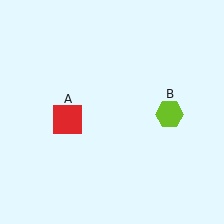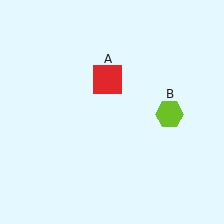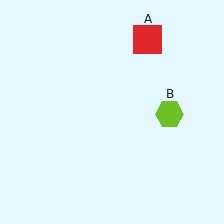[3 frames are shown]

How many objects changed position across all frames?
1 object changed position: red square (object A).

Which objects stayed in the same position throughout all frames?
Lime hexagon (object B) remained stationary.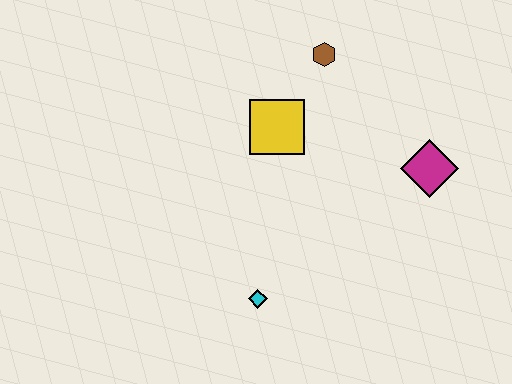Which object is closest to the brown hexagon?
The yellow square is closest to the brown hexagon.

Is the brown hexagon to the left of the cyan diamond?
No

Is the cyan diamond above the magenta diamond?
No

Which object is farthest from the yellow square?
The cyan diamond is farthest from the yellow square.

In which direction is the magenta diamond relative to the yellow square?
The magenta diamond is to the right of the yellow square.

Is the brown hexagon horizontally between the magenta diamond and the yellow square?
Yes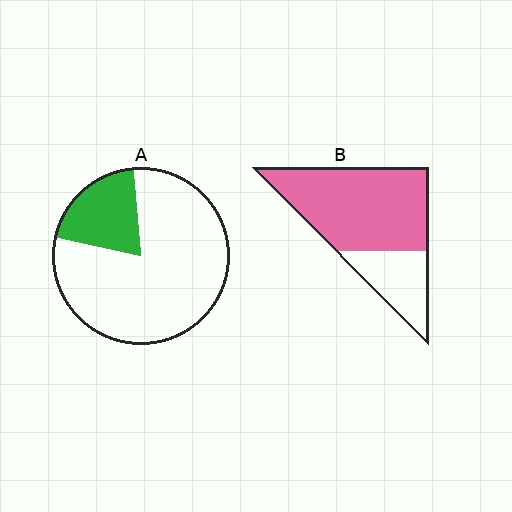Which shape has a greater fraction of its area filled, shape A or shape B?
Shape B.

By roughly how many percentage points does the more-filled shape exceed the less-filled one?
By roughly 50 percentage points (B over A).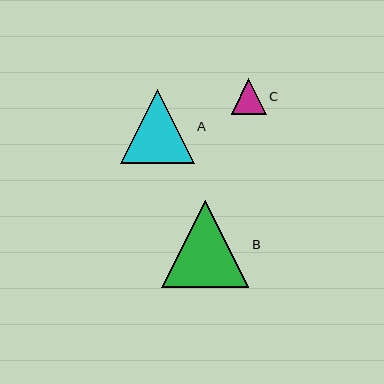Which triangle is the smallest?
Triangle C is the smallest with a size of approximately 35 pixels.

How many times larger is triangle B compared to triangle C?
Triangle B is approximately 2.5 times the size of triangle C.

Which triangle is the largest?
Triangle B is the largest with a size of approximately 87 pixels.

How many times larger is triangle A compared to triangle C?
Triangle A is approximately 2.1 times the size of triangle C.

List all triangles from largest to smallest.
From largest to smallest: B, A, C.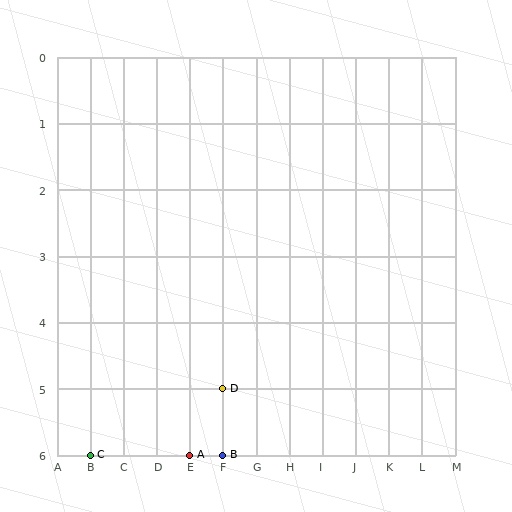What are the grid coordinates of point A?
Point A is at grid coordinates (E, 6).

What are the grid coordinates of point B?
Point B is at grid coordinates (F, 6).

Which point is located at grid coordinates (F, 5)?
Point D is at (F, 5).